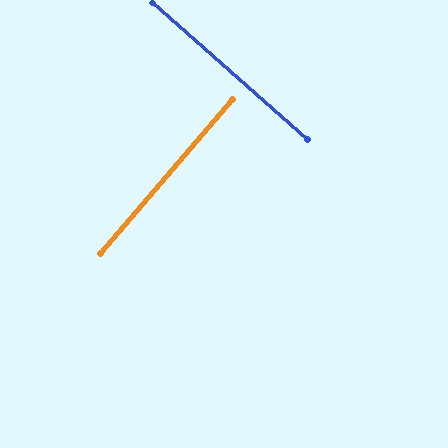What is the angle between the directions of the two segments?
Approximately 89 degrees.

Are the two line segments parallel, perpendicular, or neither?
Perpendicular — they meet at approximately 89°.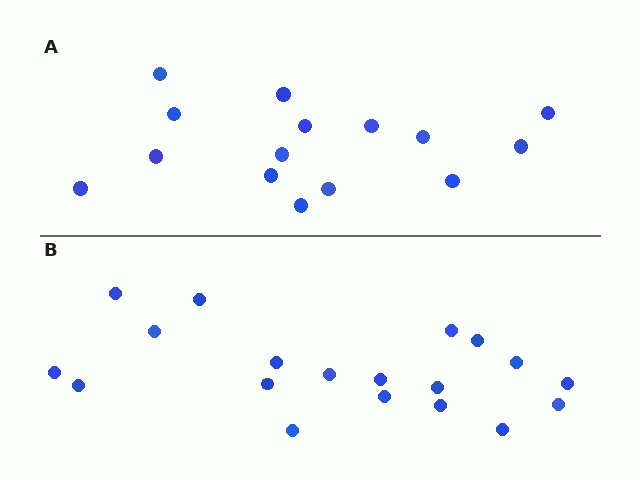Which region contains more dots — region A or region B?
Region B (the bottom region) has more dots.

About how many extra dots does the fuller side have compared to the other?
Region B has about 4 more dots than region A.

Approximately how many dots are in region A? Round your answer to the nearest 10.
About 20 dots. (The exact count is 15, which rounds to 20.)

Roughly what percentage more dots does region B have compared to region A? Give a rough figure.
About 25% more.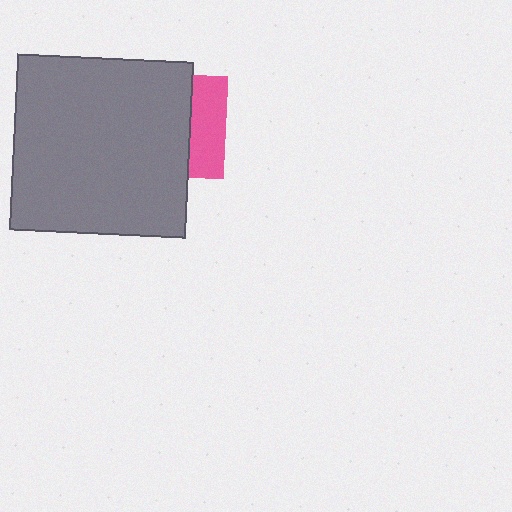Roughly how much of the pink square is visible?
A small part of it is visible (roughly 33%).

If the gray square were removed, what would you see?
You would see the complete pink square.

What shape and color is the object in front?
The object in front is a gray square.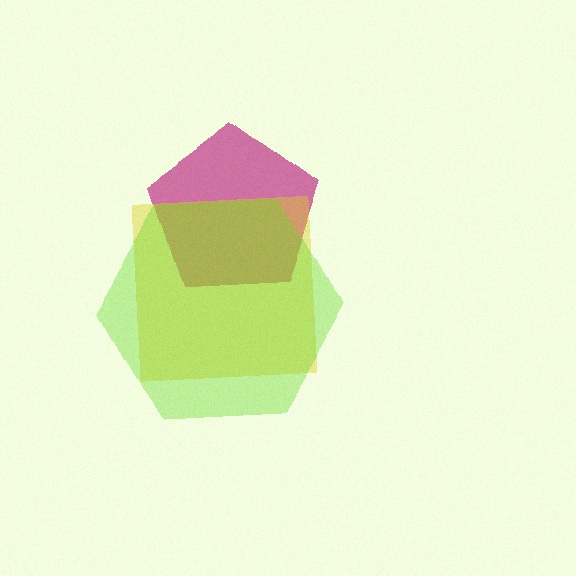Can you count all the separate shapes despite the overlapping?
Yes, there are 3 separate shapes.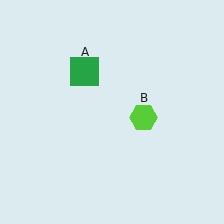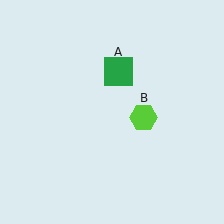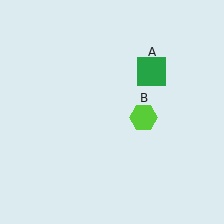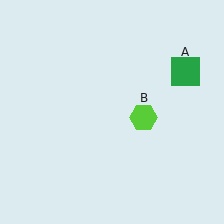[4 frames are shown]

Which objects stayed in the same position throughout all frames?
Lime hexagon (object B) remained stationary.